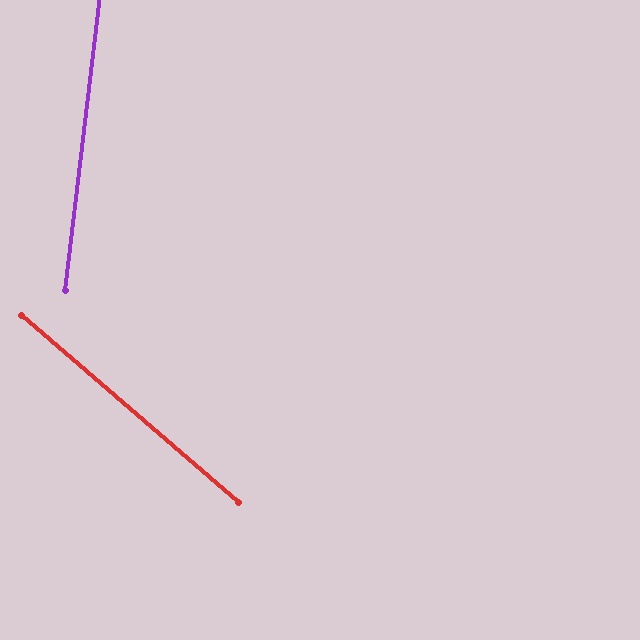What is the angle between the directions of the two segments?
Approximately 56 degrees.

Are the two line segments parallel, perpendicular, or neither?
Neither parallel nor perpendicular — they differ by about 56°.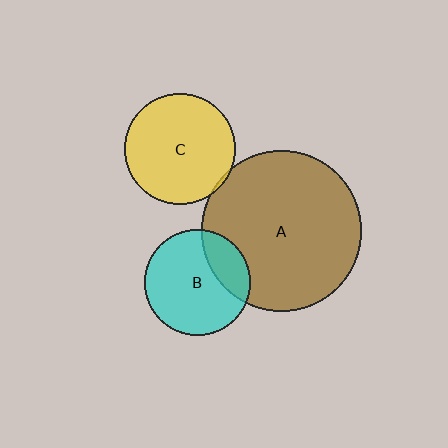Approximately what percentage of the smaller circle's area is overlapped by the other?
Approximately 25%.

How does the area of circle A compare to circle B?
Approximately 2.3 times.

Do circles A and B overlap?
Yes.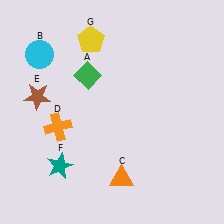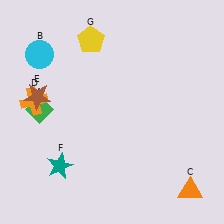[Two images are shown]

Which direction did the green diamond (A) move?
The green diamond (A) moved left.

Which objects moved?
The objects that moved are: the green diamond (A), the orange triangle (C), the orange cross (D).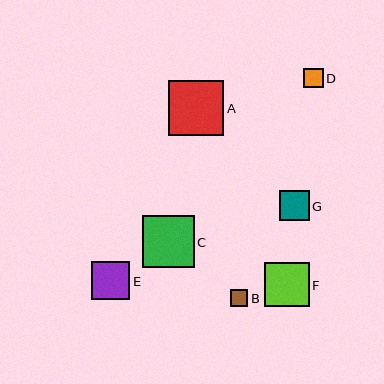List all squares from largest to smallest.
From largest to smallest: A, C, F, E, G, D, B.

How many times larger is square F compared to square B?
Square F is approximately 2.6 times the size of square B.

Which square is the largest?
Square A is the largest with a size of approximately 55 pixels.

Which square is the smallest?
Square B is the smallest with a size of approximately 17 pixels.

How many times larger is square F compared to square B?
Square F is approximately 2.6 times the size of square B.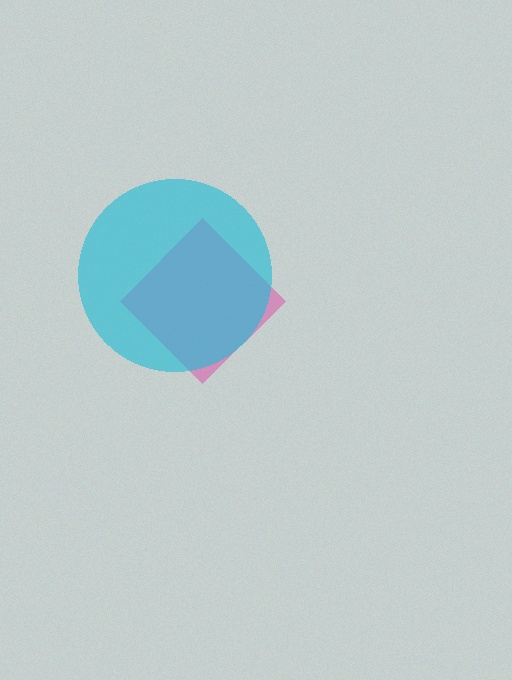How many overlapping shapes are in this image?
There are 2 overlapping shapes in the image.